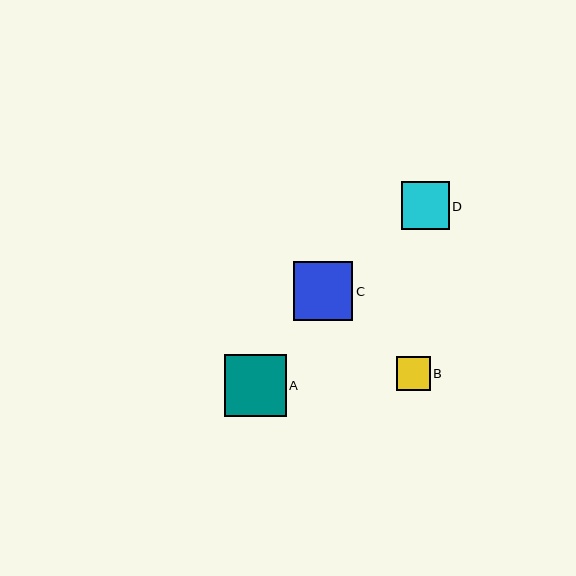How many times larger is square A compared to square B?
Square A is approximately 1.8 times the size of square B.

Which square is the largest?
Square A is the largest with a size of approximately 62 pixels.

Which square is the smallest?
Square B is the smallest with a size of approximately 34 pixels.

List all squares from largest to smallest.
From largest to smallest: A, C, D, B.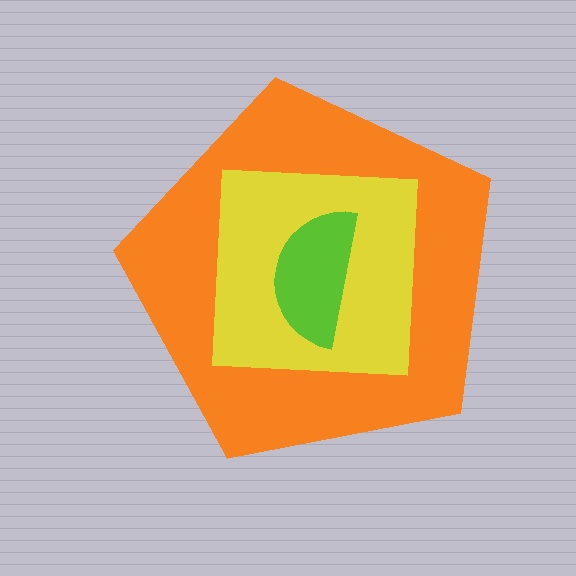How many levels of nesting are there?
3.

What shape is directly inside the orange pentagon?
The yellow square.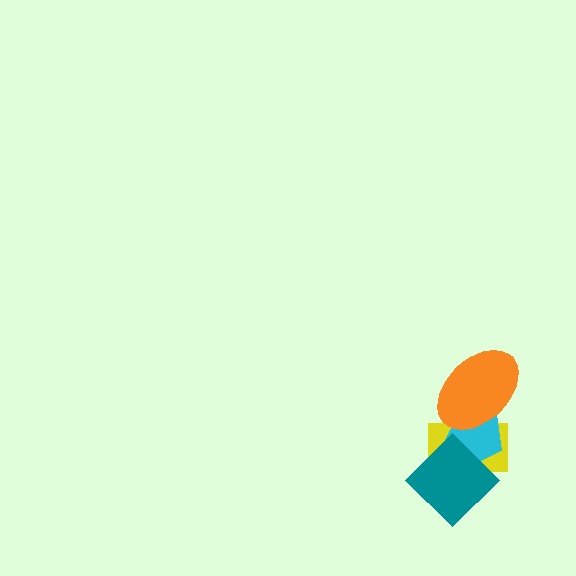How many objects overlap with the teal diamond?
2 objects overlap with the teal diamond.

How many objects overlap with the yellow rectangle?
3 objects overlap with the yellow rectangle.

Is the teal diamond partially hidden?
No, no other shape covers it.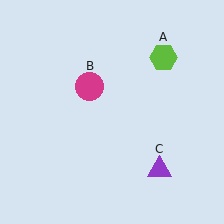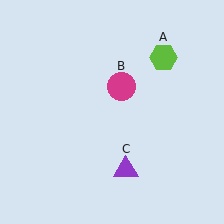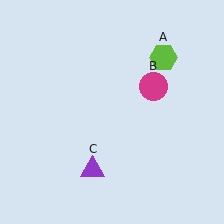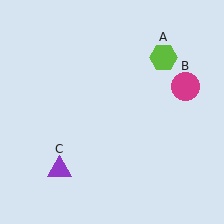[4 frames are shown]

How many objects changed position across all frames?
2 objects changed position: magenta circle (object B), purple triangle (object C).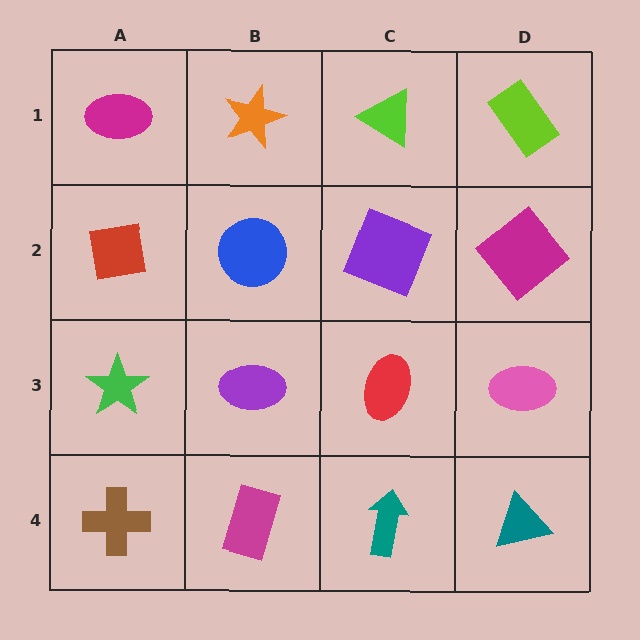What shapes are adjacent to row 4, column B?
A purple ellipse (row 3, column B), a brown cross (row 4, column A), a teal arrow (row 4, column C).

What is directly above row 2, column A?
A magenta ellipse.